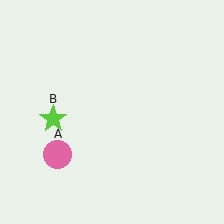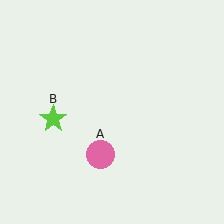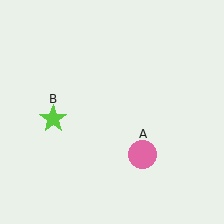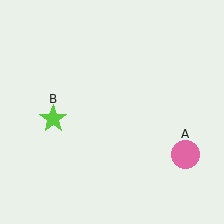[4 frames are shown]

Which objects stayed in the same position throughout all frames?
Lime star (object B) remained stationary.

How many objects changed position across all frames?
1 object changed position: pink circle (object A).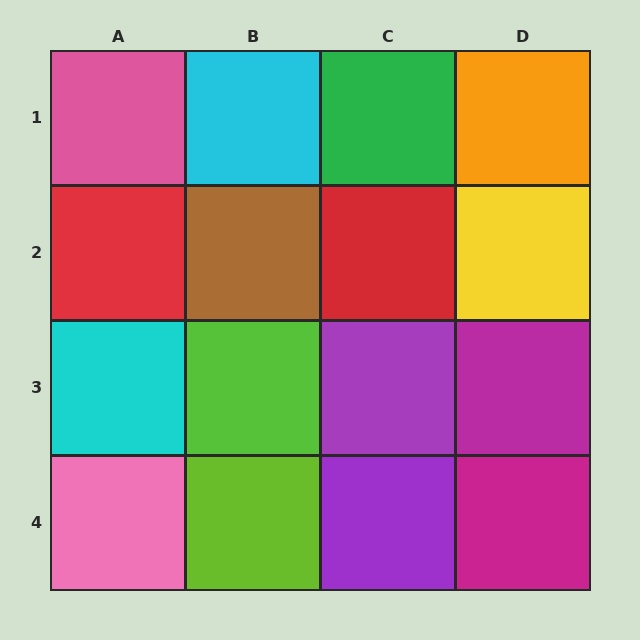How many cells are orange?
1 cell is orange.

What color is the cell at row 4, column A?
Pink.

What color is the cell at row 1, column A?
Pink.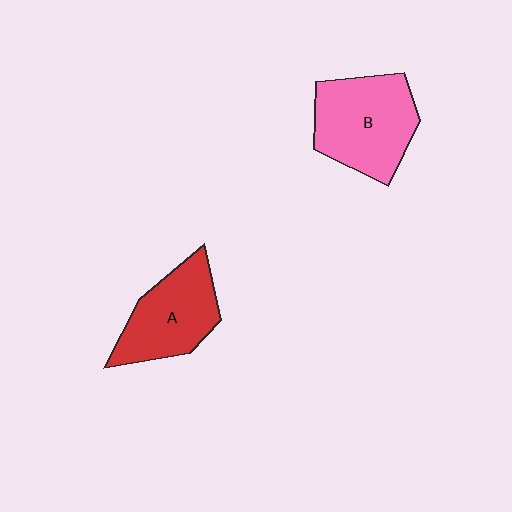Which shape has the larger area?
Shape B (pink).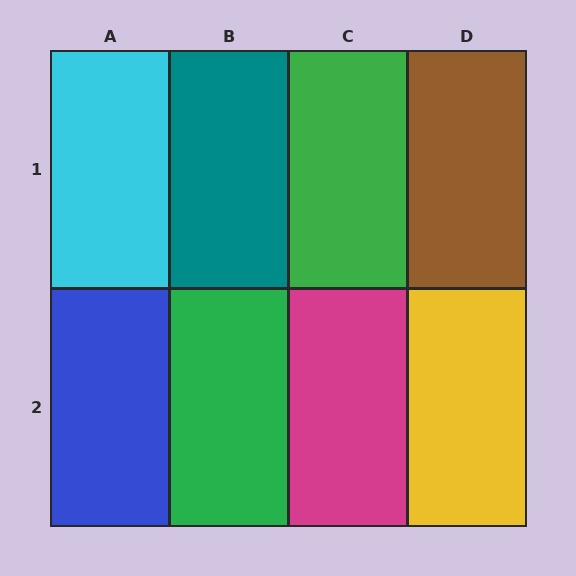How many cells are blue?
1 cell is blue.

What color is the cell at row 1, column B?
Teal.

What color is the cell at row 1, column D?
Brown.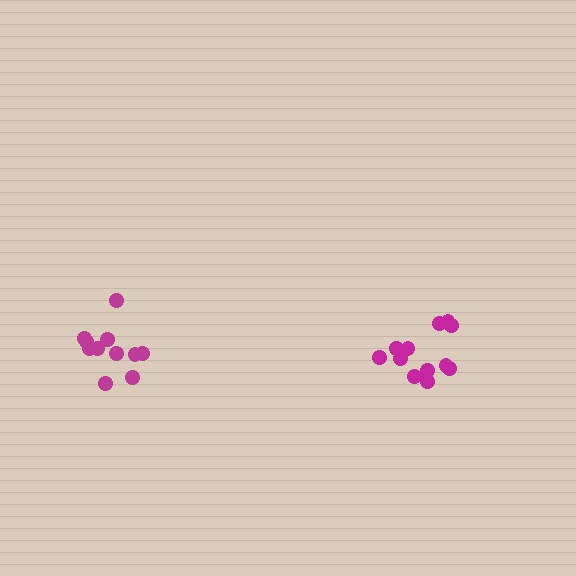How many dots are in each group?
Group 1: 12 dots, Group 2: 11 dots (23 total).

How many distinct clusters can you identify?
There are 2 distinct clusters.